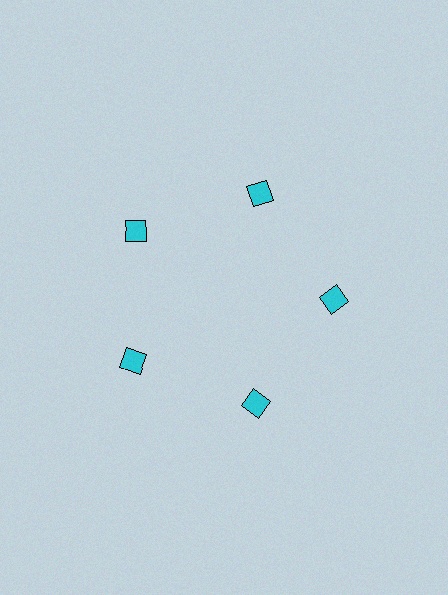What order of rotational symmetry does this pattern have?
This pattern has 5-fold rotational symmetry.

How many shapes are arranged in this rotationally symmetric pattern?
There are 5 shapes, arranged in 5 groups of 1.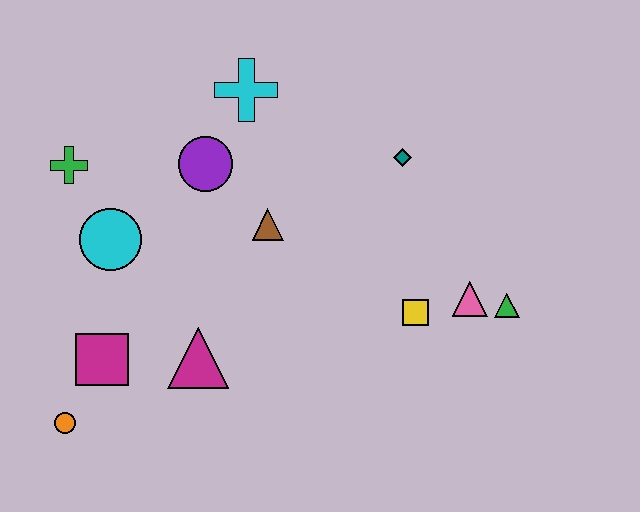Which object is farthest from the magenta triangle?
The green triangle is farthest from the magenta triangle.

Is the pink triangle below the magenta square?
No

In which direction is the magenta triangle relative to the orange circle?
The magenta triangle is to the right of the orange circle.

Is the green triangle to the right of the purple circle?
Yes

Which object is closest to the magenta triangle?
The magenta square is closest to the magenta triangle.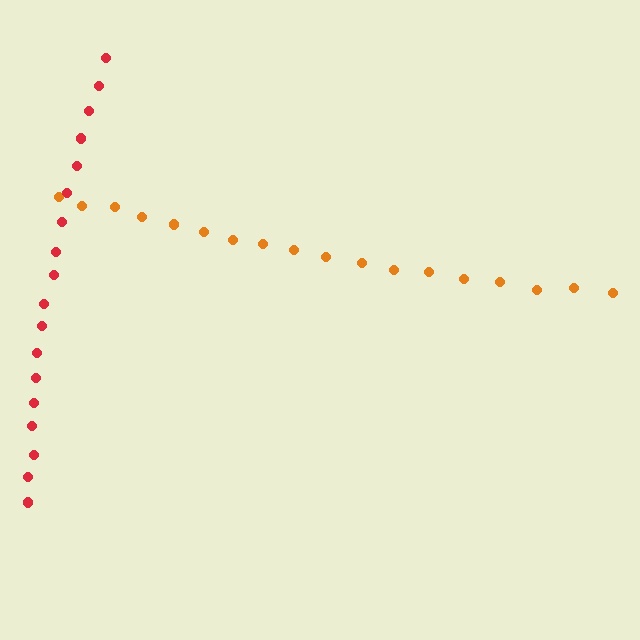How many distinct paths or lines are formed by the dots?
There are 2 distinct paths.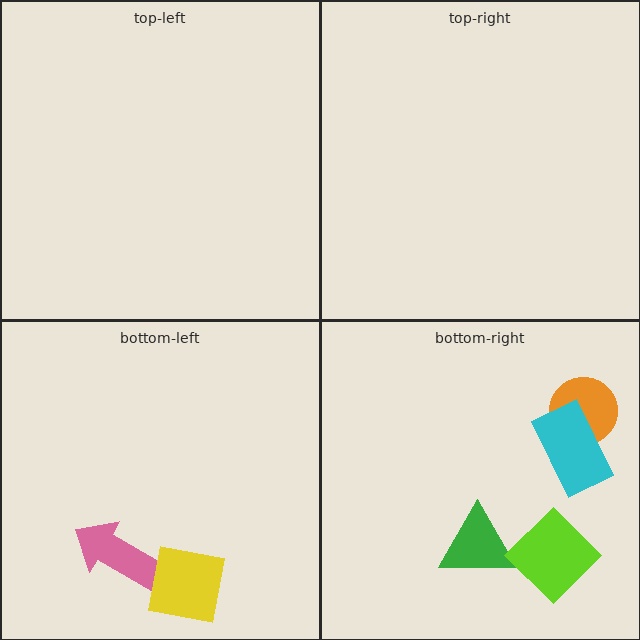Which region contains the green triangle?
The bottom-right region.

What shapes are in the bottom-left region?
The pink arrow, the yellow square.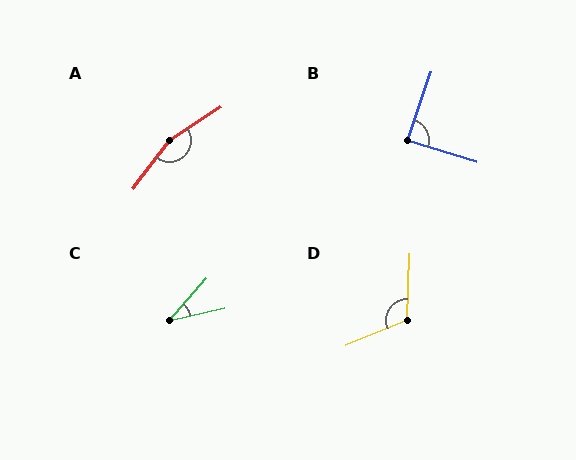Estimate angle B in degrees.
Approximately 88 degrees.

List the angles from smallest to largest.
C (36°), B (88°), D (115°), A (160°).